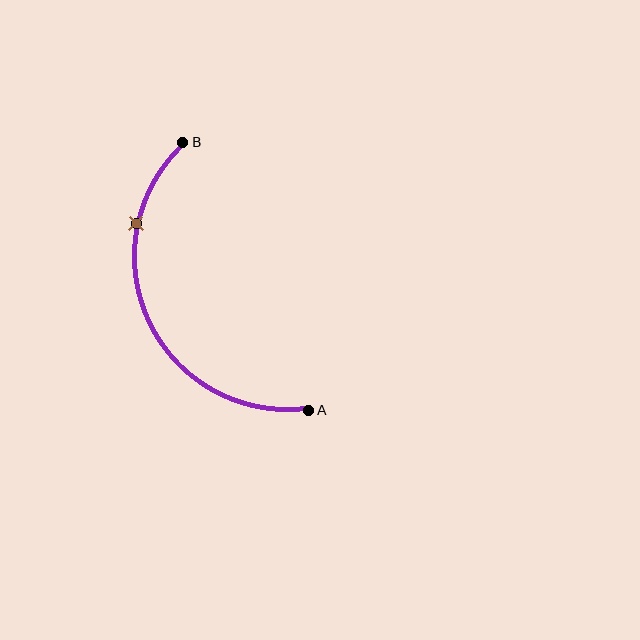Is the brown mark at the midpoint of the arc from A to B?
No. The brown mark lies on the arc but is closer to endpoint B. The arc midpoint would be at the point on the curve equidistant along the arc from both A and B.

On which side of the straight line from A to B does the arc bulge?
The arc bulges to the left of the straight line connecting A and B.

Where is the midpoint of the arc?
The arc midpoint is the point on the curve farthest from the straight line joining A and B. It sits to the left of that line.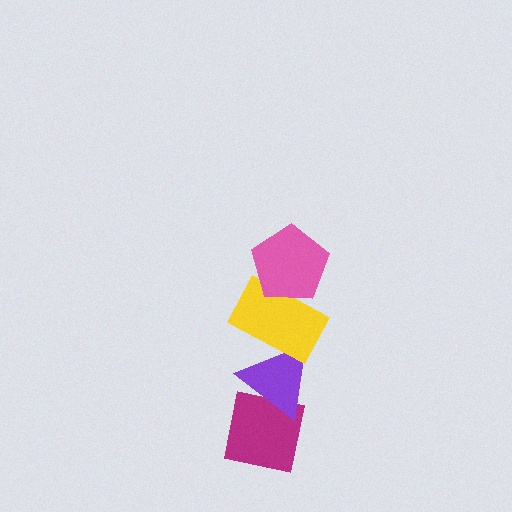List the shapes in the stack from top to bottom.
From top to bottom: the pink pentagon, the yellow rectangle, the purple triangle, the magenta square.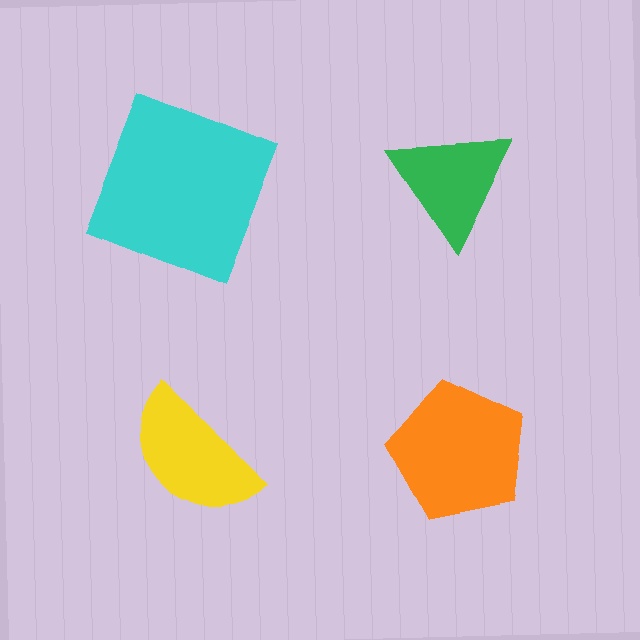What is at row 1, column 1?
A cyan square.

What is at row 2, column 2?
An orange pentagon.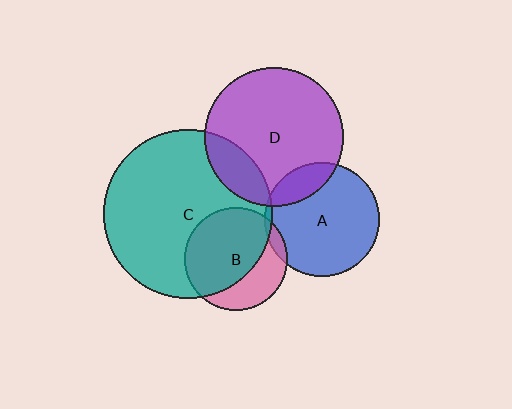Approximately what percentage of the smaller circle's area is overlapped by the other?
Approximately 5%.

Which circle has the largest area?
Circle C (teal).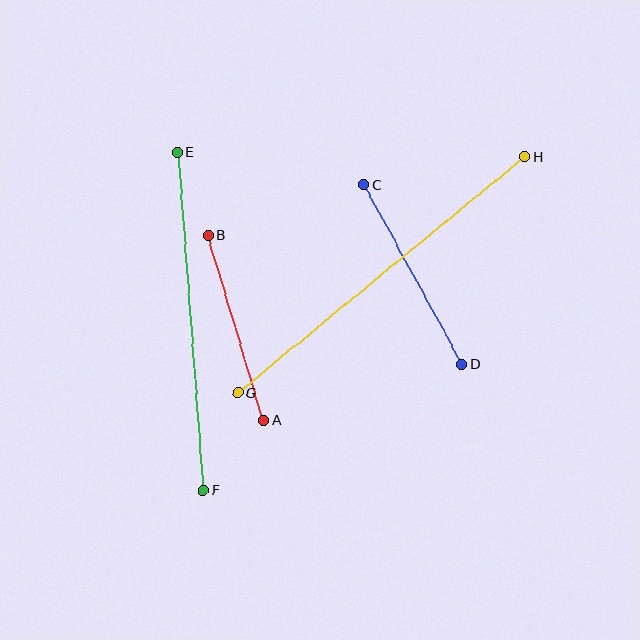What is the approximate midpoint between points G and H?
The midpoint is at approximately (381, 275) pixels.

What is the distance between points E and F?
The distance is approximately 338 pixels.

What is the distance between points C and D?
The distance is approximately 205 pixels.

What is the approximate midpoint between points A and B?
The midpoint is at approximately (236, 328) pixels.